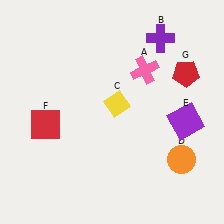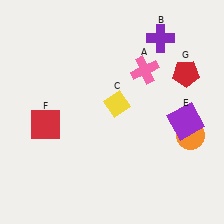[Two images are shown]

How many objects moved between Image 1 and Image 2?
1 object moved between the two images.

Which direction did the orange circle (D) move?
The orange circle (D) moved up.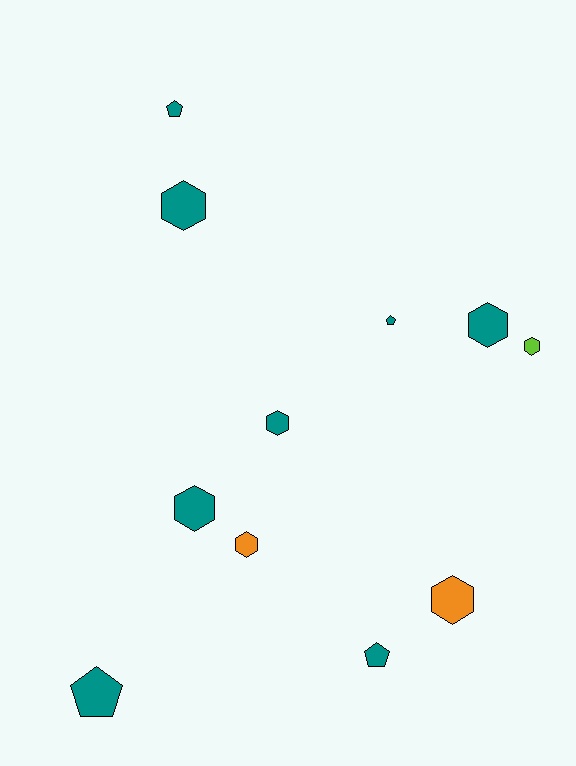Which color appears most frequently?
Teal, with 8 objects.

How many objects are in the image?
There are 11 objects.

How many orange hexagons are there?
There are 2 orange hexagons.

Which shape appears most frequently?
Hexagon, with 7 objects.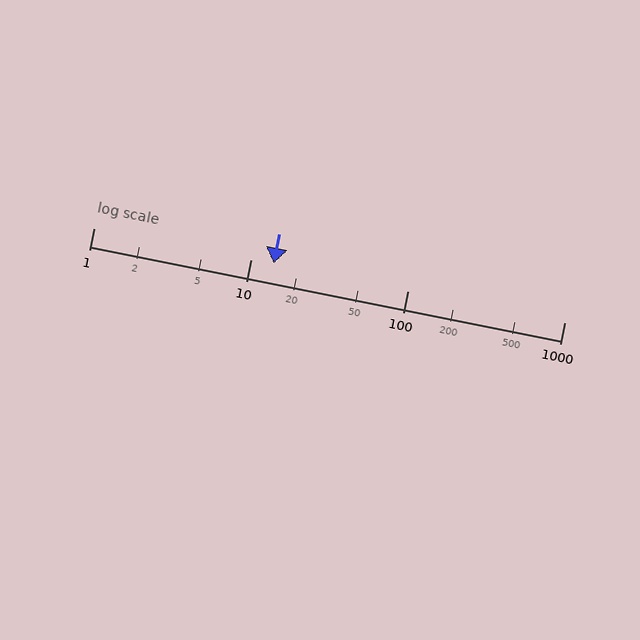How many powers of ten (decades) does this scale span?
The scale spans 3 decades, from 1 to 1000.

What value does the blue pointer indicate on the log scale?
The pointer indicates approximately 14.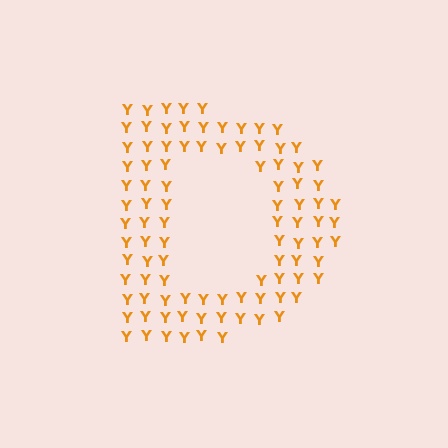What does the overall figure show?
The overall figure shows the letter D.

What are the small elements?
The small elements are letter Y's.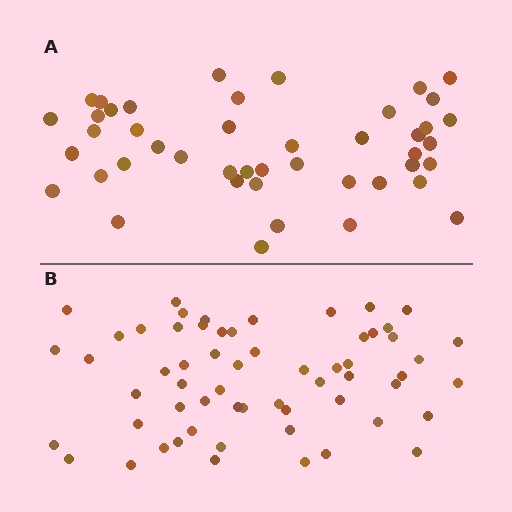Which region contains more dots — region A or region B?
Region B (the bottom region) has more dots.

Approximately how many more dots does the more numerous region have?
Region B has approximately 15 more dots than region A.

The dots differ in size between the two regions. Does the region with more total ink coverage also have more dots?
No. Region A has more total ink coverage because its dots are larger, but region B actually contains more individual dots. Total area can be misleading — the number of items is what matters here.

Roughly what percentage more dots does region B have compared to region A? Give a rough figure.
About 35% more.